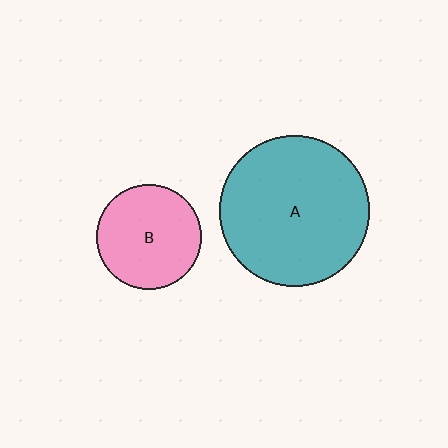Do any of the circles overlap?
No, none of the circles overlap.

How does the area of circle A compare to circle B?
Approximately 2.0 times.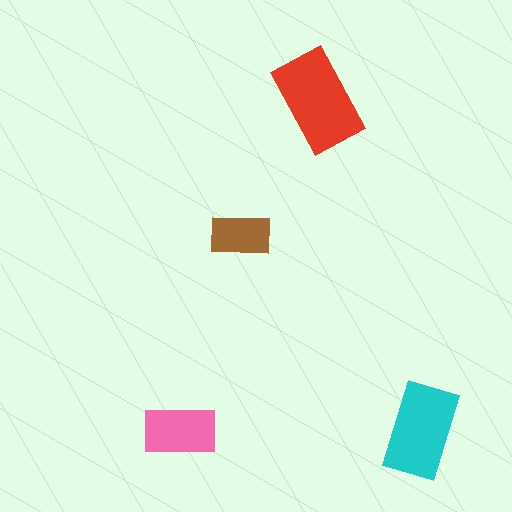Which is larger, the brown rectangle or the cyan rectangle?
The cyan one.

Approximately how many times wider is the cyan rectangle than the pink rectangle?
About 1.5 times wider.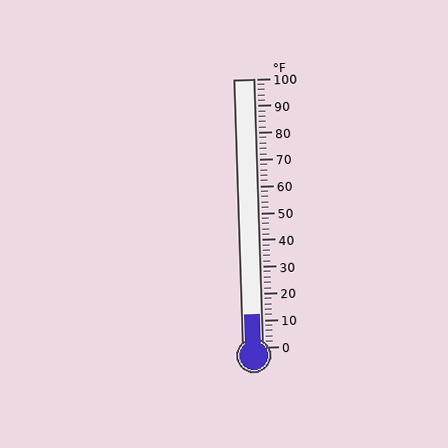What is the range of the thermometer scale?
The thermometer scale ranges from 0°F to 100°F.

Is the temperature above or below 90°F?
The temperature is below 90°F.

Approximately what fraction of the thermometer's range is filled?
The thermometer is filled to approximately 10% of its range.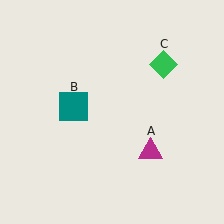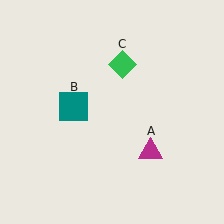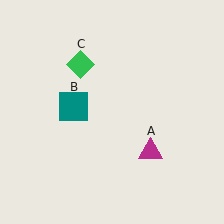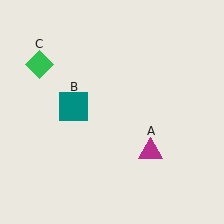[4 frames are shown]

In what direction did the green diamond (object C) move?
The green diamond (object C) moved left.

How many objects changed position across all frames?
1 object changed position: green diamond (object C).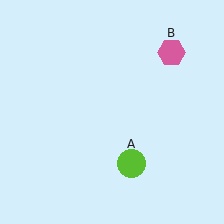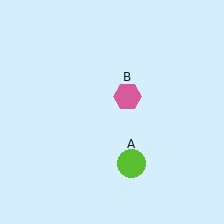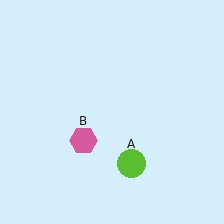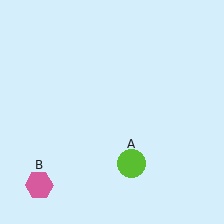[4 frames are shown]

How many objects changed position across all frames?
1 object changed position: pink hexagon (object B).